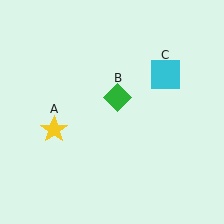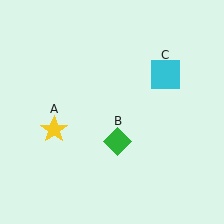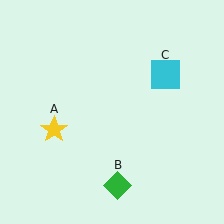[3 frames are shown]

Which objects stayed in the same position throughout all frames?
Yellow star (object A) and cyan square (object C) remained stationary.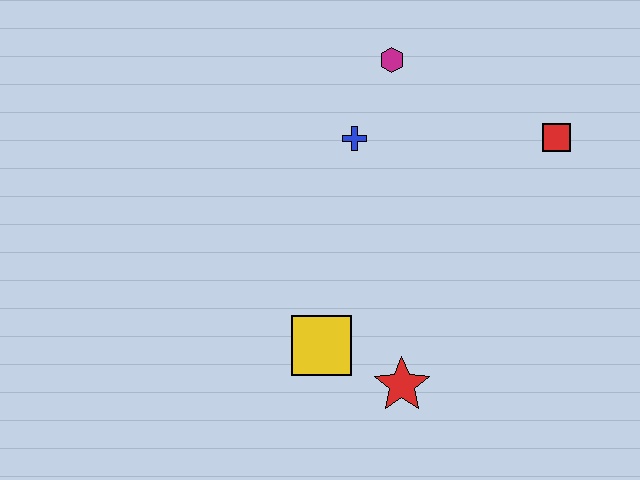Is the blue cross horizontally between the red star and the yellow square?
Yes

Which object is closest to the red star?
The yellow square is closest to the red star.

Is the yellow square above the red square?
No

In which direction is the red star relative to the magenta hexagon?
The red star is below the magenta hexagon.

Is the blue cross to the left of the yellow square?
No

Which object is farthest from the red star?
The magenta hexagon is farthest from the red star.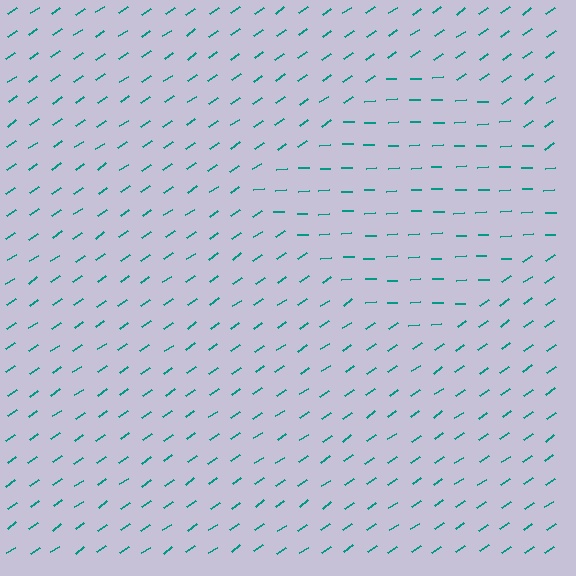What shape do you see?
I see a diamond.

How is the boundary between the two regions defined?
The boundary is defined purely by a change in line orientation (approximately 32 degrees difference). All lines are the same color and thickness.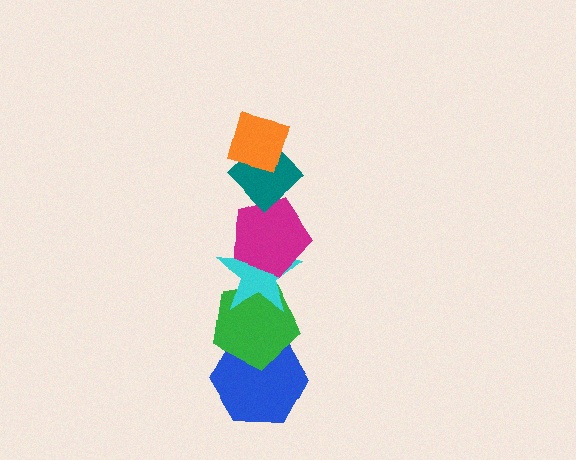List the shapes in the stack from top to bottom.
From top to bottom: the orange diamond, the teal diamond, the magenta pentagon, the cyan star, the green pentagon, the blue hexagon.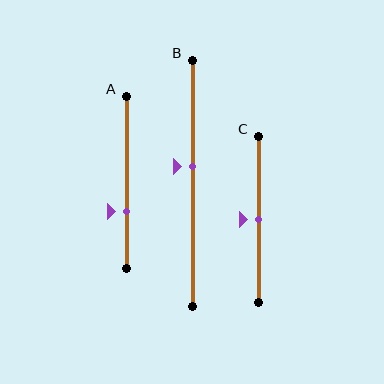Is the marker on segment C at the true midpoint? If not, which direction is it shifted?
Yes, the marker on segment C is at the true midpoint.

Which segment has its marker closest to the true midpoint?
Segment C has its marker closest to the true midpoint.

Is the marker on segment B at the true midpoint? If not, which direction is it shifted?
No, the marker on segment B is shifted upward by about 7% of the segment length.